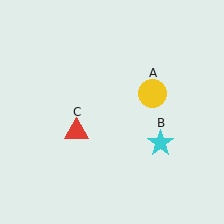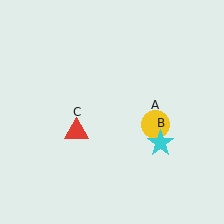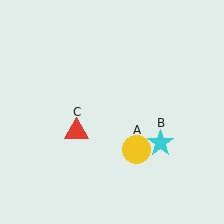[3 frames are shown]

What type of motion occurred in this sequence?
The yellow circle (object A) rotated clockwise around the center of the scene.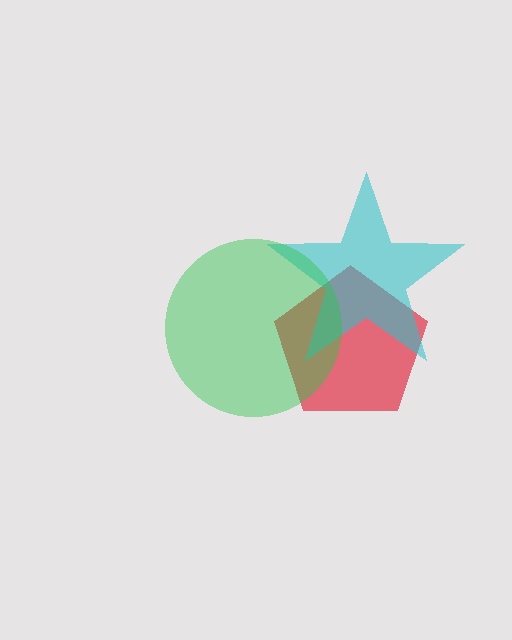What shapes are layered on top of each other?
The layered shapes are: a red pentagon, a cyan star, a green circle.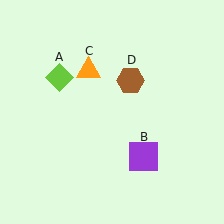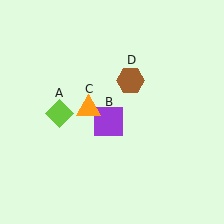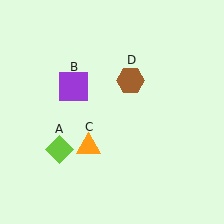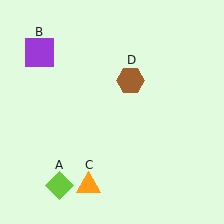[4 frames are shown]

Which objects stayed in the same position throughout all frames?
Brown hexagon (object D) remained stationary.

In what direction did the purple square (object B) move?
The purple square (object B) moved up and to the left.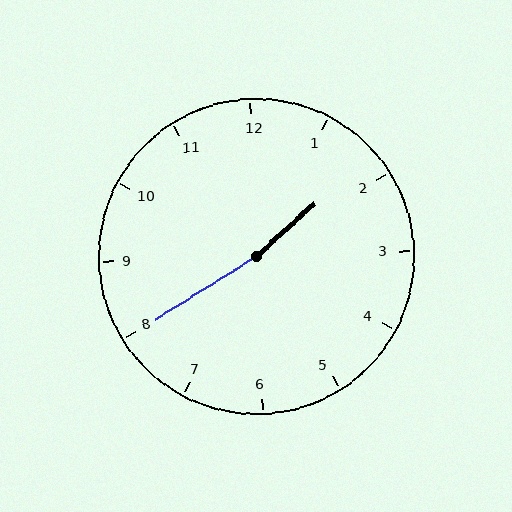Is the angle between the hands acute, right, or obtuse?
It is obtuse.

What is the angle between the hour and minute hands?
Approximately 170 degrees.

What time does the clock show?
1:40.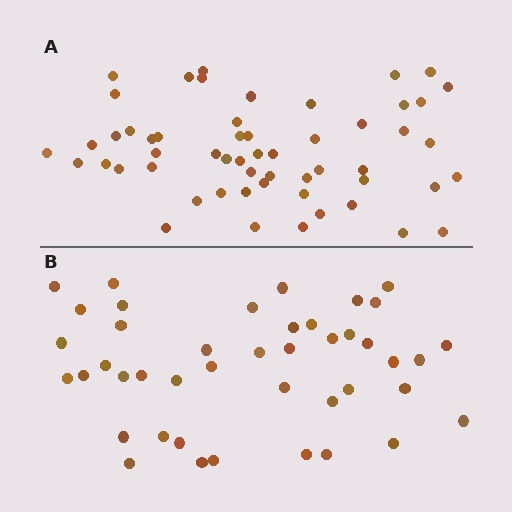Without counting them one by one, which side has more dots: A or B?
Region A (the top region) has more dots.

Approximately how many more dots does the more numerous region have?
Region A has roughly 12 or so more dots than region B.